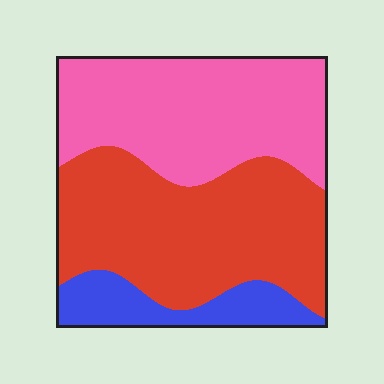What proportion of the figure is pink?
Pink takes up between a quarter and a half of the figure.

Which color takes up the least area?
Blue, at roughly 15%.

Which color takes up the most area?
Red, at roughly 45%.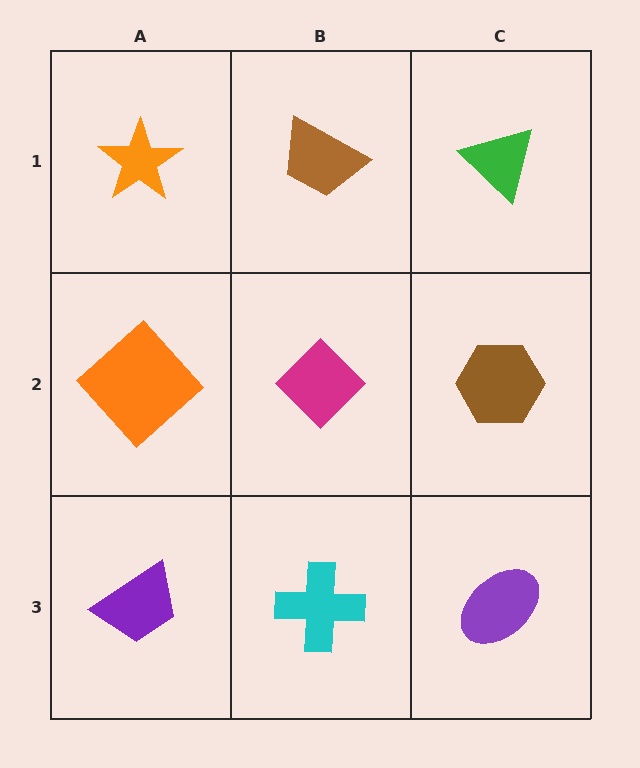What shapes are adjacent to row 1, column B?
A magenta diamond (row 2, column B), an orange star (row 1, column A), a green triangle (row 1, column C).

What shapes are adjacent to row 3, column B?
A magenta diamond (row 2, column B), a purple trapezoid (row 3, column A), a purple ellipse (row 3, column C).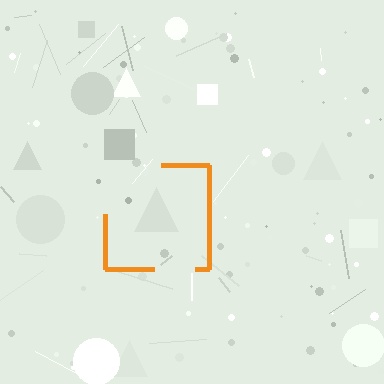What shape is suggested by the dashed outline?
The dashed outline suggests a square.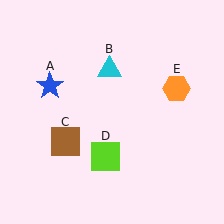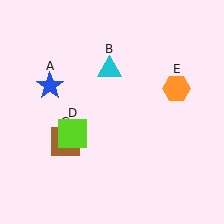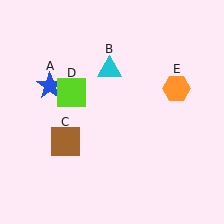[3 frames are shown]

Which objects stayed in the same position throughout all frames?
Blue star (object A) and cyan triangle (object B) and brown square (object C) and orange hexagon (object E) remained stationary.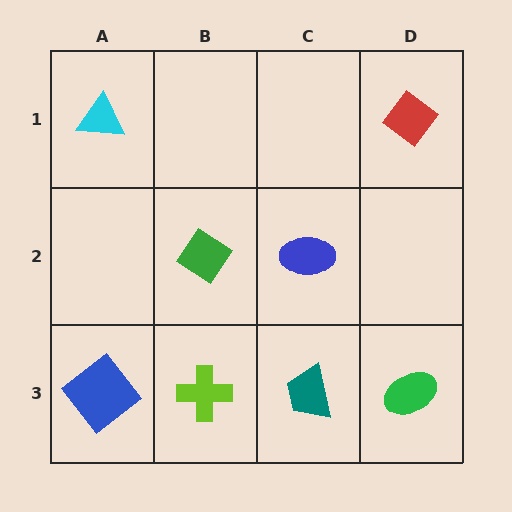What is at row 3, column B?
A lime cross.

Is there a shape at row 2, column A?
No, that cell is empty.